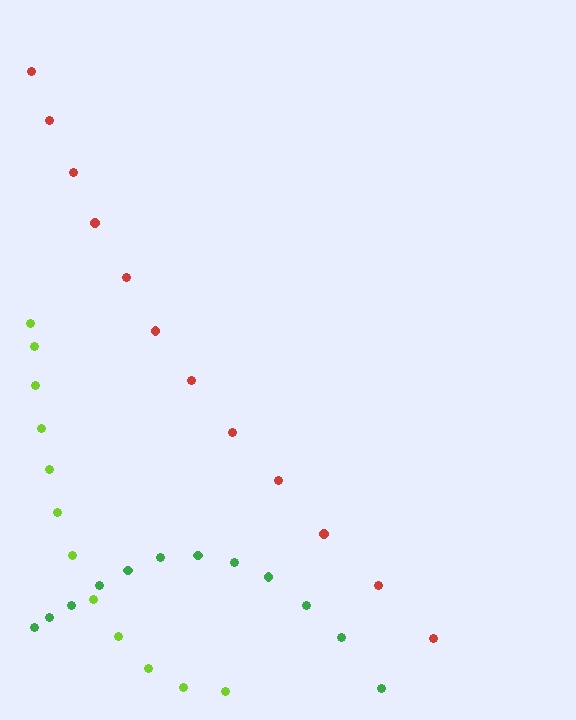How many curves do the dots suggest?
There are 3 distinct paths.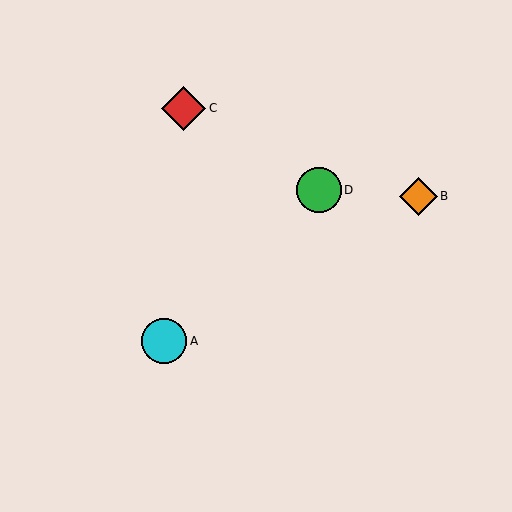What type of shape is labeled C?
Shape C is a red diamond.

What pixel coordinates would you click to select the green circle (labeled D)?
Click at (319, 190) to select the green circle D.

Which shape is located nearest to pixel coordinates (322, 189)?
The green circle (labeled D) at (319, 190) is nearest to that location.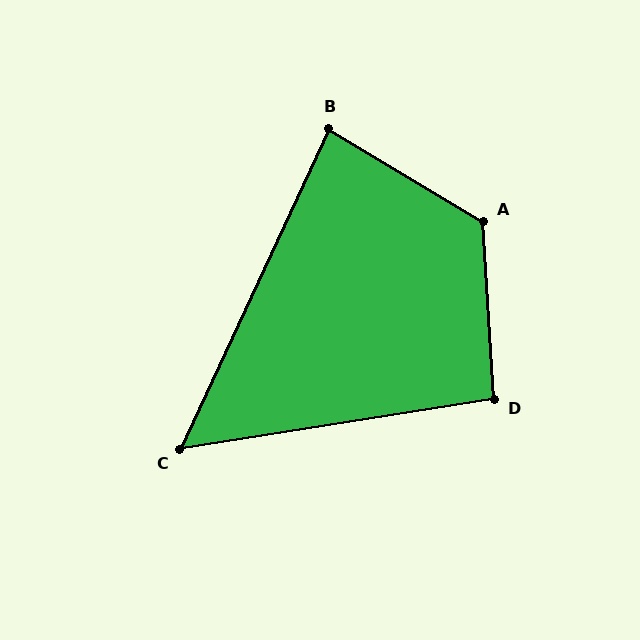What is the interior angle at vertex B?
Approximately 84 degrees (acute).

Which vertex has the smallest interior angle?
C, at approximately 56 degrees.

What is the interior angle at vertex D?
Approximately 96 degrees (obtuse).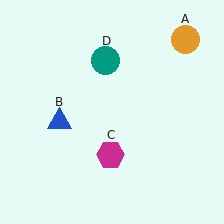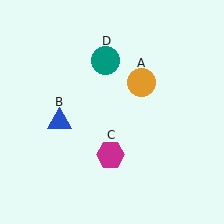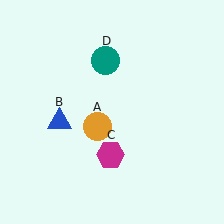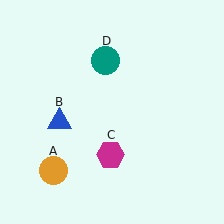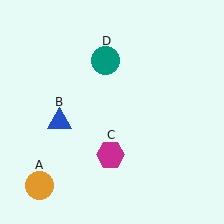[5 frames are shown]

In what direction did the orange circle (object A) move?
The orange circle (object A) moved down and to the left.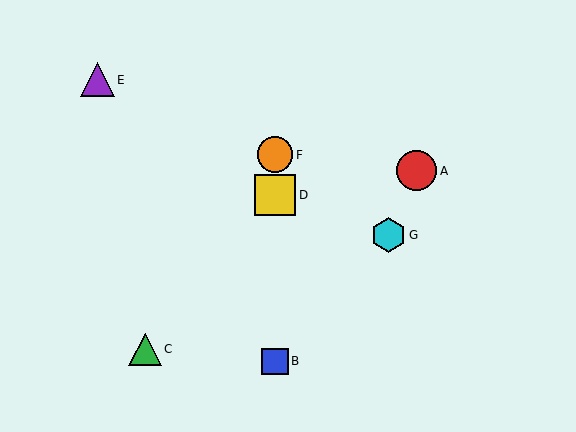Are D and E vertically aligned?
No, D is at x≈275 and E is at x≈98.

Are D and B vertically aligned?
Yes, both are at x≈275.